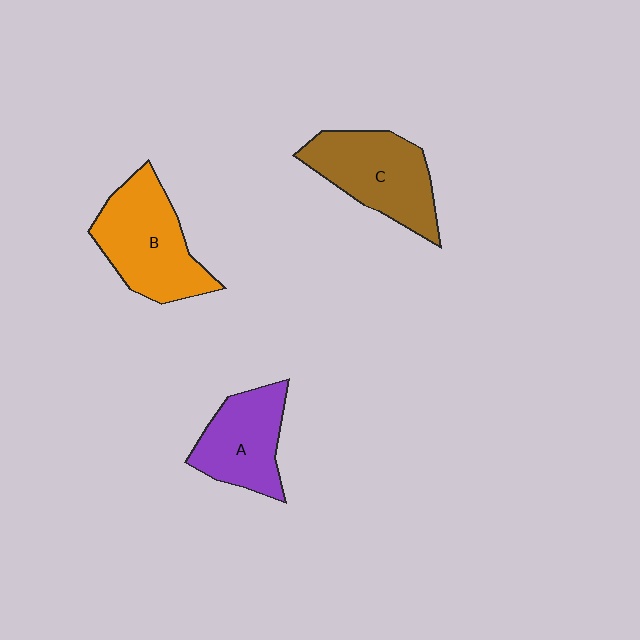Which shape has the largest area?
Shape B (orange).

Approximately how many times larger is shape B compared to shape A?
Approximately 1.3 times.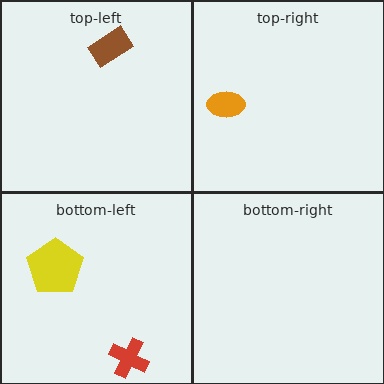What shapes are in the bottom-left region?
The yellow pentagon, the red cross.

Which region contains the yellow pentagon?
The bottom-left region.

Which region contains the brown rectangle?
The top-left region.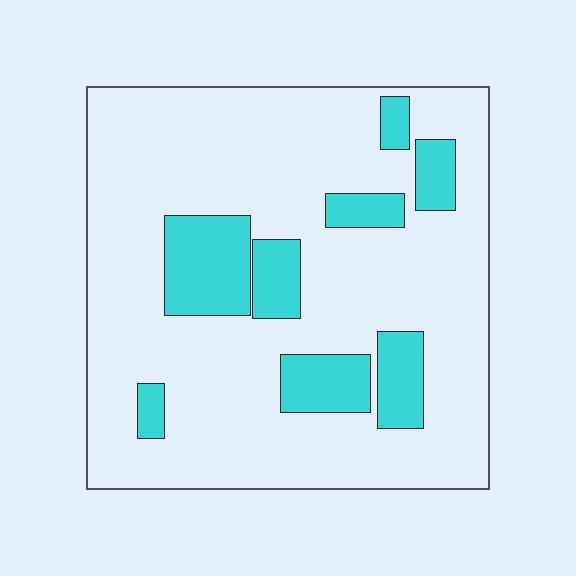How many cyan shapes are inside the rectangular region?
8.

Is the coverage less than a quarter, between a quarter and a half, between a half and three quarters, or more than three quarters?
Less than a quarter.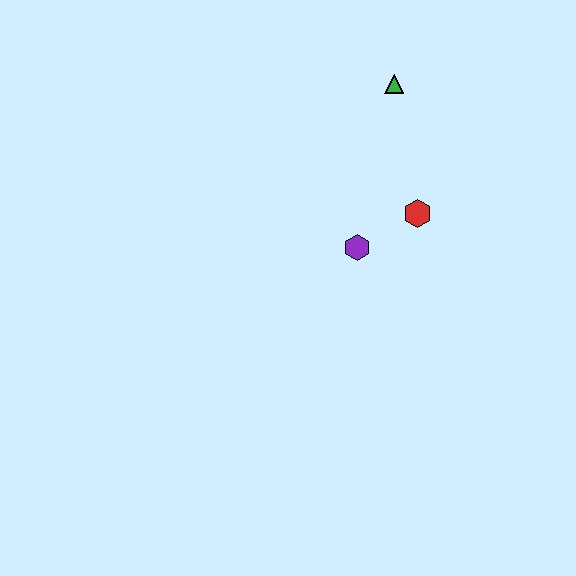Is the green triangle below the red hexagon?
No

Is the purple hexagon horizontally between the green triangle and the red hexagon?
No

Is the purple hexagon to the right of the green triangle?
No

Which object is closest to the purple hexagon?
The red hexagon is closest to the purple hexagon.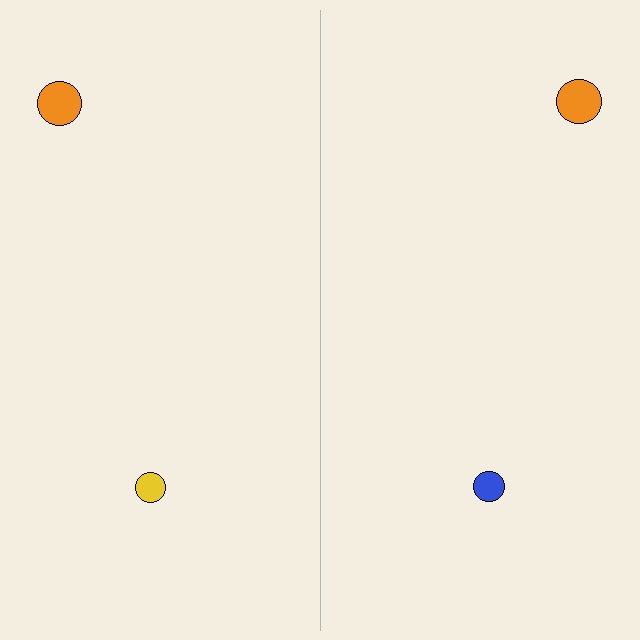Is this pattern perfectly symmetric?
No, the pattern is not perfectly symmetric. The blue circle on the right side breaks the symmetry — its mirror counterpart is yellow.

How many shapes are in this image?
There are 4 shapes in this image.